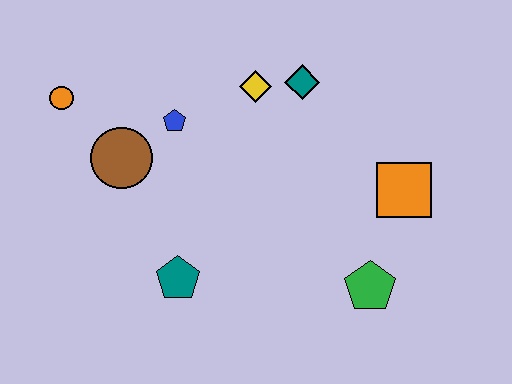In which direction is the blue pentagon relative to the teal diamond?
The blue pentagon is to the left of the teal diamond.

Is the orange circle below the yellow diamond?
Yes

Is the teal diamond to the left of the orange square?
Yes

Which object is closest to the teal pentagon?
The brown circle is closest to the teal pentagon.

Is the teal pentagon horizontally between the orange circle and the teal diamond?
Yes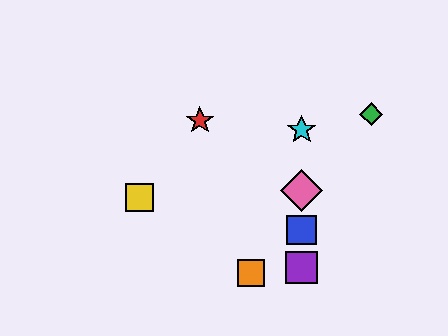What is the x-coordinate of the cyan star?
The cyan star is at x≈302.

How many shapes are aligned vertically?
4 shapes (the blue square, the purple square, the cyan star, the pink diamond) are aligned vertically.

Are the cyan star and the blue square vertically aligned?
Yes, both are at x≈302.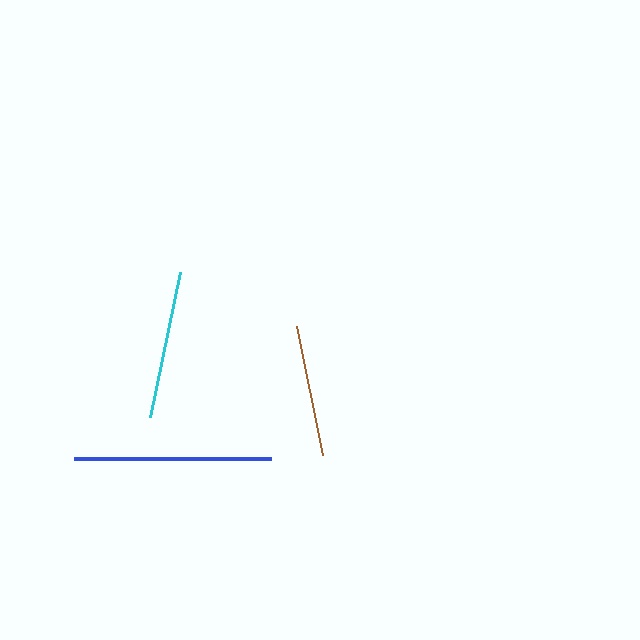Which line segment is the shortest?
The brown line is the shortest at approximately 131 pixels.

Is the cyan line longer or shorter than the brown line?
The cyan line is longer than the brown line.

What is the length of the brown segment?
The brown segment is approximately 131 pixels long.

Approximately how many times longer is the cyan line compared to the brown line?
The cyan line is approximately 1.1 times the length of the brown line.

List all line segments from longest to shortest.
From longest to shortest: blue, cyan, brown.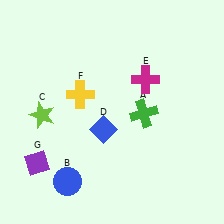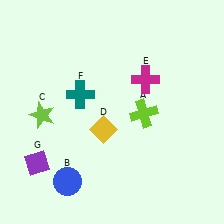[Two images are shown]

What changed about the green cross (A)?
In Image 1, A is green. In Image 2, it changed to lime.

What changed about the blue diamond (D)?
In Image 1, D is blue. In Image 2, it changed to yellow.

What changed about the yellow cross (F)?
In Image 1, F is yellow. In Image 2, it changed to teal.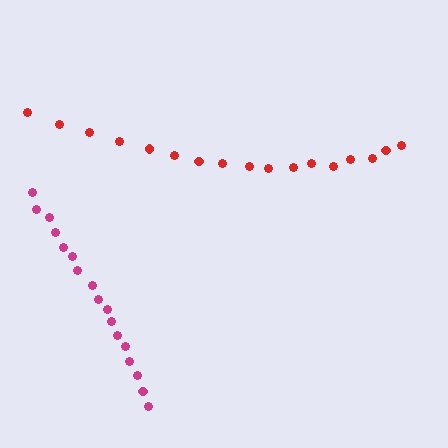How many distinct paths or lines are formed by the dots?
There are 2 distinct paths.